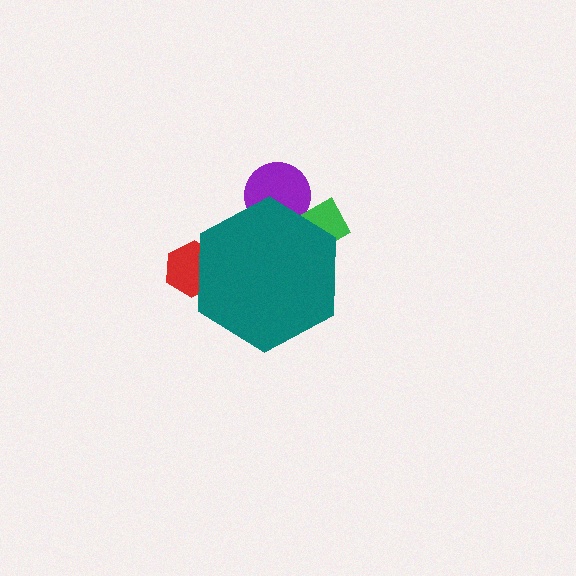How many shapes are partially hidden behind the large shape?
3 shapes are partially hidden.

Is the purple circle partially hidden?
Yes, the purple circle is partially hidden behind the teal hexagon.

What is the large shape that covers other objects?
A teal hexagon.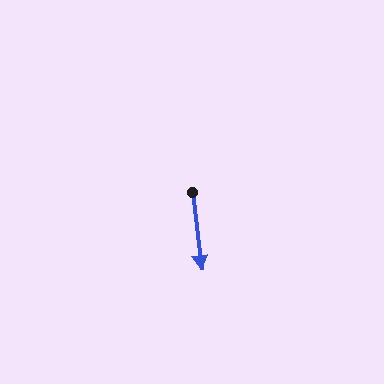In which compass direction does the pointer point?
South.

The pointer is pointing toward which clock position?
Roughly 6 o'clock.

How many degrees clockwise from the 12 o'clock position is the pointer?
Approximately 173 degrees.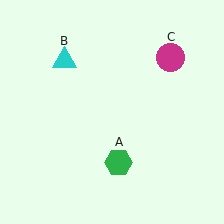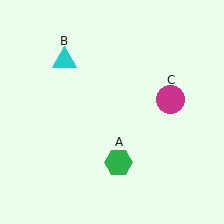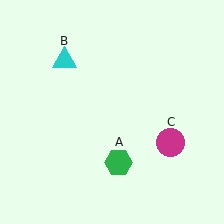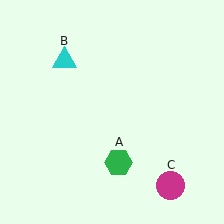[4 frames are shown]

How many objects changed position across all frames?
1 object changed position: magenta circle (object C).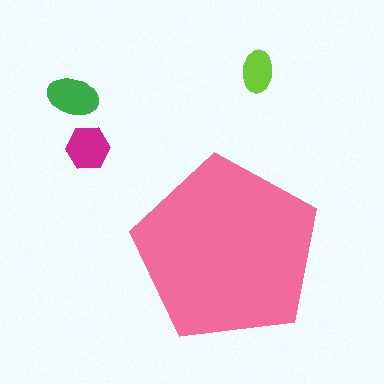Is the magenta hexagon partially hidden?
No, the magenta hexagon is fully visible.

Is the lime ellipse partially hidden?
No, the lime ellipse is fully visible.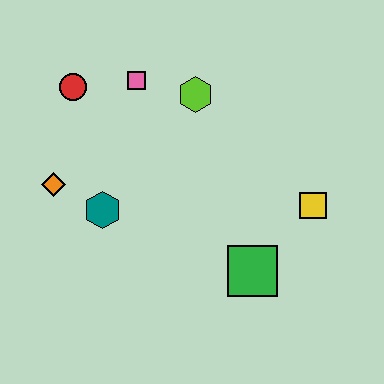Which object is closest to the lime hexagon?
The pink square is closest to the lime hexagon.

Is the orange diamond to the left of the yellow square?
Yes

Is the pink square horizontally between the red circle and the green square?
Yes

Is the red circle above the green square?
Yes